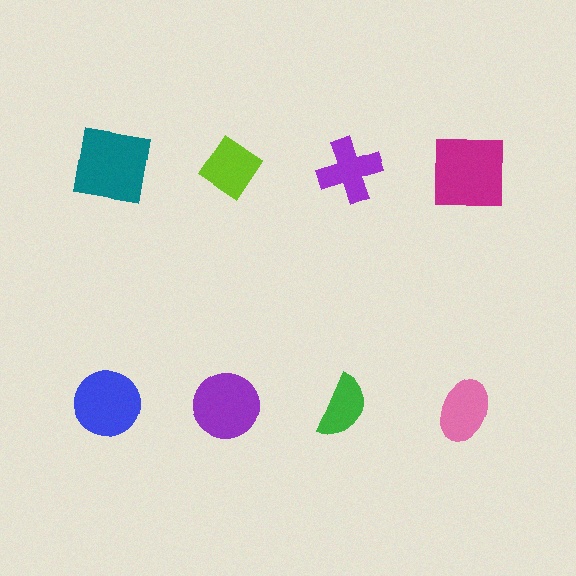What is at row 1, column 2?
A lime diamond.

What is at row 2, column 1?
A blue circle.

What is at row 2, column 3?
A green semicircle.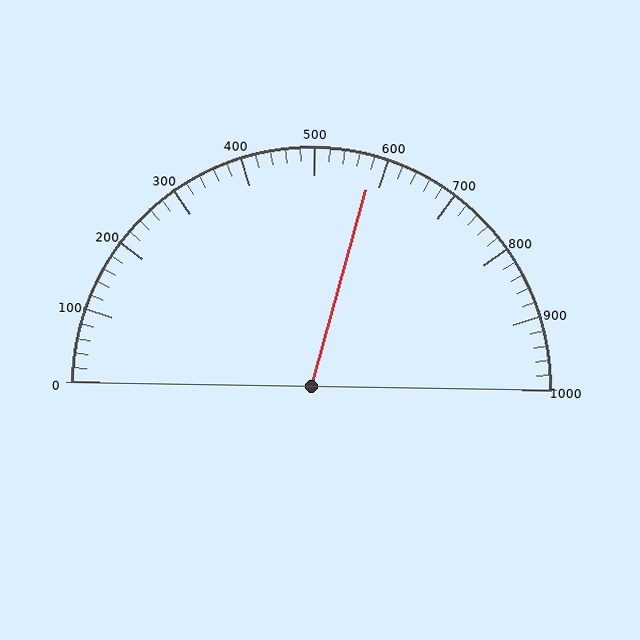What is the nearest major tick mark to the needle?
The nearest major tick mark is 600.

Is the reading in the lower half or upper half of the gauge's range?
The reading is in the upper half of the range (0 to 1000).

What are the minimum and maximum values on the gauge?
The gauge ranges from 0 to 1000.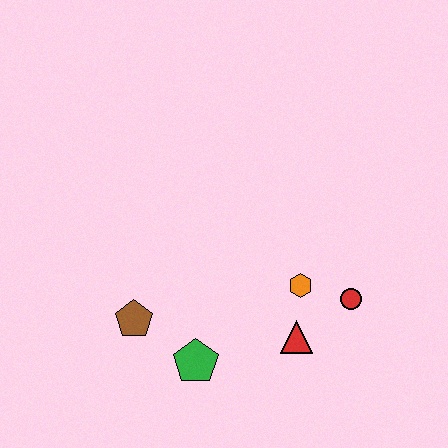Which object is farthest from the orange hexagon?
The brown pentagon is farthest from the orange hexagon.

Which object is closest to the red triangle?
The orange hexagon is closest to the red triangle.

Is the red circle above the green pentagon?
Yes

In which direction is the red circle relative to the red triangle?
The red circle is to the right of the red triangle.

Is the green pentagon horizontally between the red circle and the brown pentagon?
Yes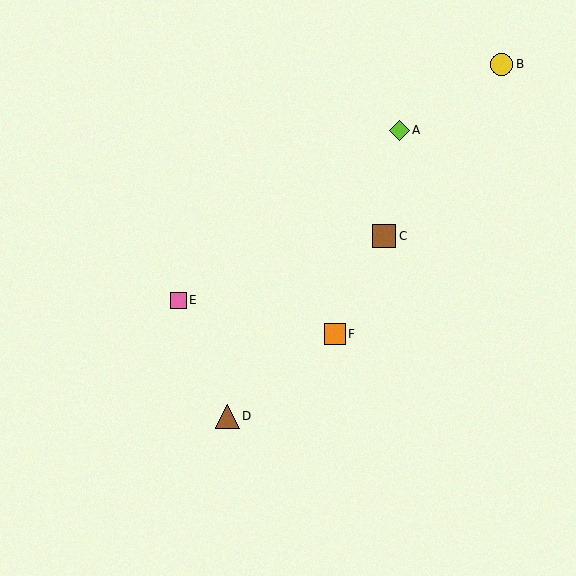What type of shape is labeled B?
Shape B is a yellow circle.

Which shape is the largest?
The brown triangle (labeled D) is the largest.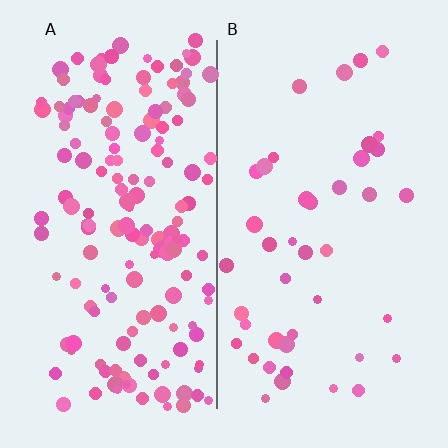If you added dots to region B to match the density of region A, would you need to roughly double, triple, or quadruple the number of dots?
Approximately quadruple.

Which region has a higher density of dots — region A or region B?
A (the left).